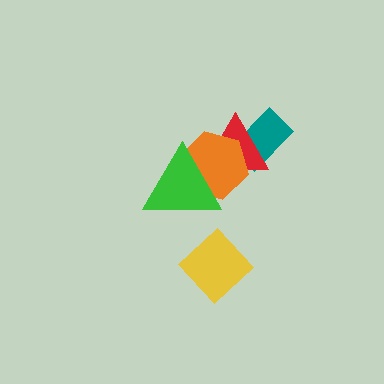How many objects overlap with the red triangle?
3 objects overlap with the red triangle.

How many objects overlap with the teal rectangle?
2 objects overlap with the teal rectangle.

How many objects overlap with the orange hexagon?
3 objects overlap with the orange hexagon.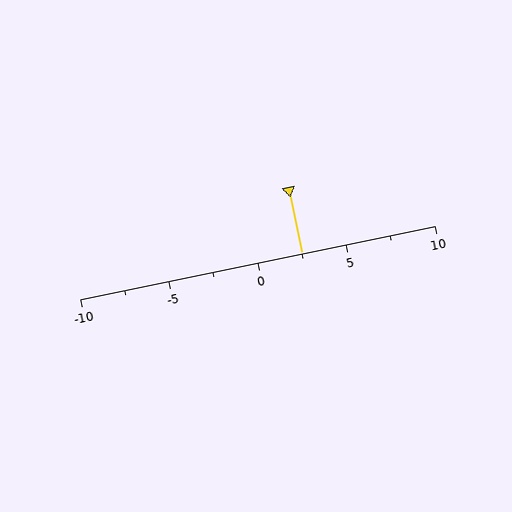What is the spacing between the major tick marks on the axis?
The major ticks are spaced 5 apart.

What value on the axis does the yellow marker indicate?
The marker indicates approximately 2.5.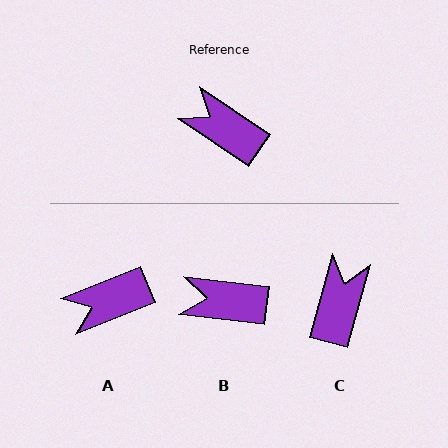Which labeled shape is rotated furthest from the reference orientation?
C, about 71 degrees away.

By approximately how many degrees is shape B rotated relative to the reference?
Approximately 28 degrees counter-clockwise.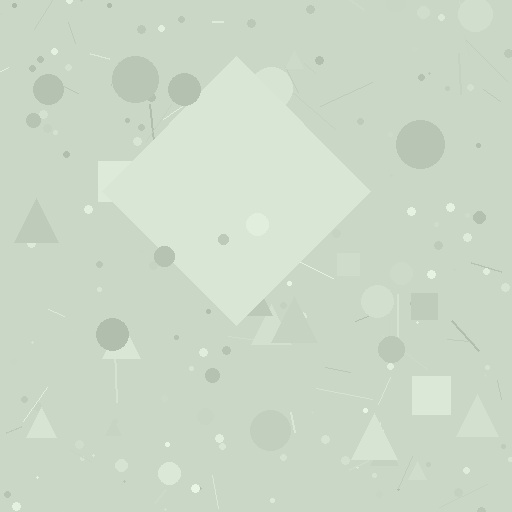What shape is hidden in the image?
A diamond is hidden in the image.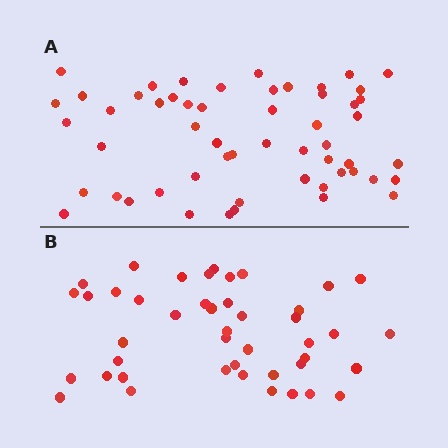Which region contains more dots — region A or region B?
Region A (the top region) has more dots.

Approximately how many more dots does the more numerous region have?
Region A has roughly 12 or so more dots than region B.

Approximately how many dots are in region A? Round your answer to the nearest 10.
About 60 dots. (The exact count is 55, which rounds to 60.)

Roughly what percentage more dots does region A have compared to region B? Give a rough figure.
About 25% more.